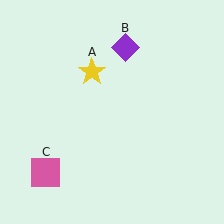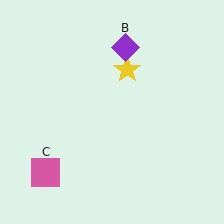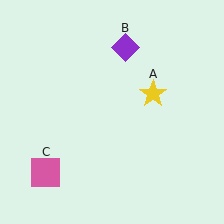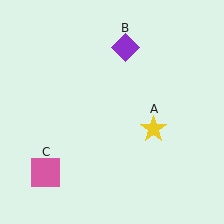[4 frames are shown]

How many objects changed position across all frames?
1 object changed position: yellow star (object A).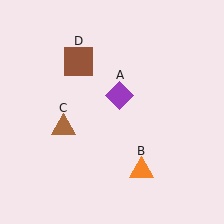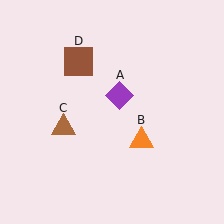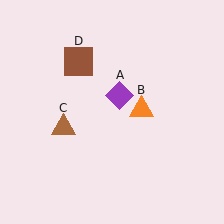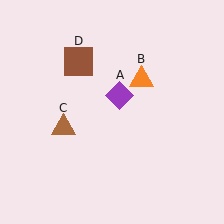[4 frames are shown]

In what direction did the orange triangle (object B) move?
The orange triangle (object B) moved up.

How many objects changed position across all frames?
1 object changed position: orange triangle (object B).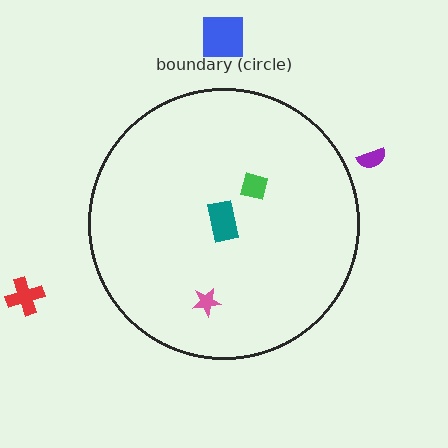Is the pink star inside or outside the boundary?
Inside.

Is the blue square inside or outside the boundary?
Outside.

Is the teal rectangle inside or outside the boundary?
Inside.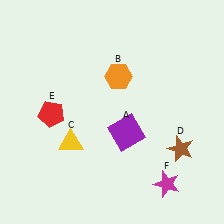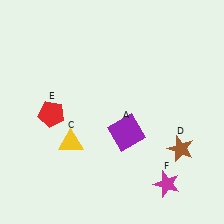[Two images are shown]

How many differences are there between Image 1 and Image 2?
There is 1 difference between the two images.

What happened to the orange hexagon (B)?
The orange hexagon (B) was removed in Image 2. It was in the top-right area of Image 1.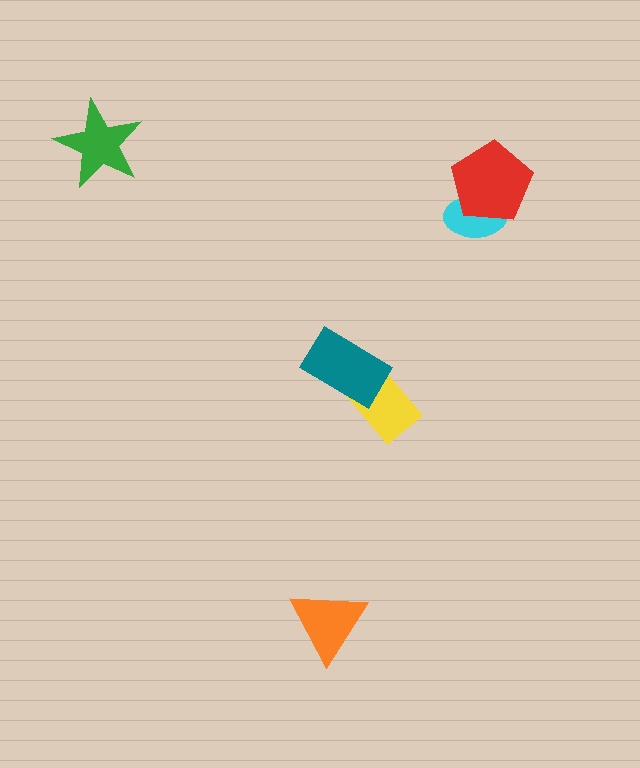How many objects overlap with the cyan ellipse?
1 object overlaps with the cyan ellipse.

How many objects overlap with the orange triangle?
0 objects overlap with the orange triangle.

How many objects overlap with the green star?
0 objects overlap with the green star.